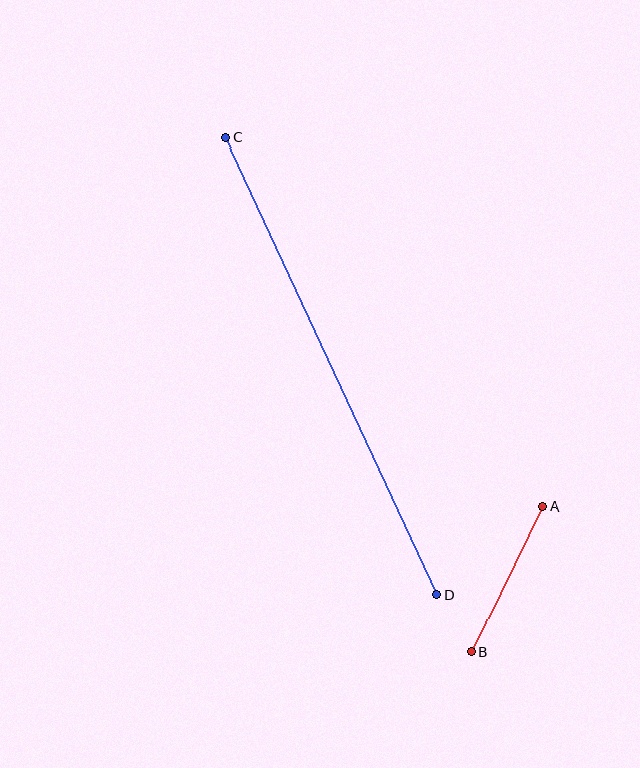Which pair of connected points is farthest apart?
Points C and D are farthest apart.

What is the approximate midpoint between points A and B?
The midpoint is at approximately (507, 579) pixels.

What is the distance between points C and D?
The distance is approximately 504 pixels.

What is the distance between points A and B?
The distance is approximately 162 pixels.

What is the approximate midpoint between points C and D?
The midpoint is at approximately (331, 366) pixels.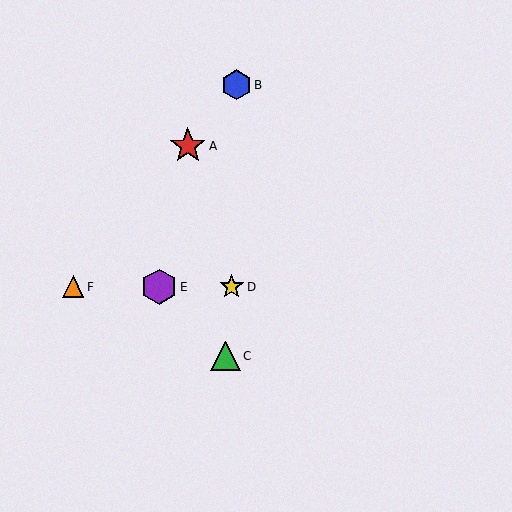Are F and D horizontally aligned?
Yes, both are at y≈287.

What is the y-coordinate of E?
Object E is at y≈287.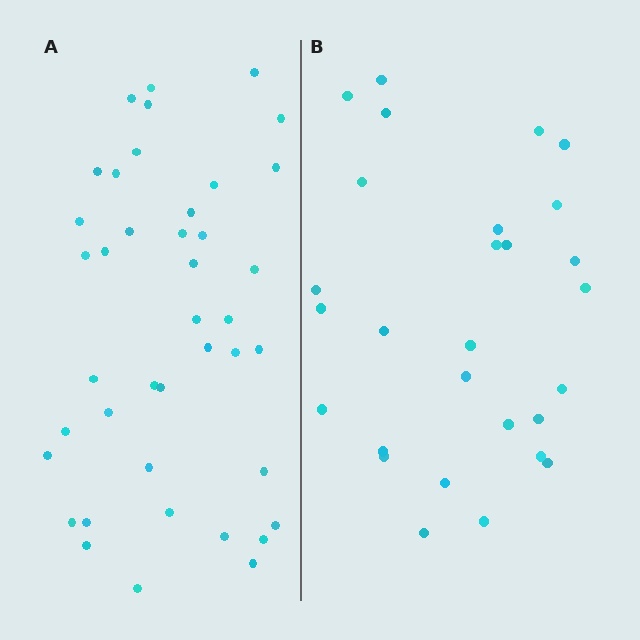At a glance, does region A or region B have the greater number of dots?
Region A (the left region) has more dots.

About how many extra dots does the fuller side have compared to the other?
Region A has approximately 15 more dots than region B.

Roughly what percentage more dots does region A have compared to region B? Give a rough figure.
About 45% more.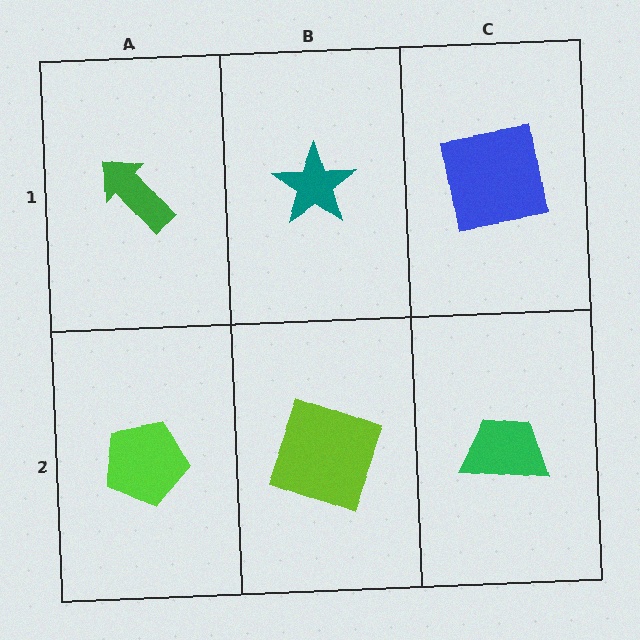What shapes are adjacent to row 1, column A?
A lime pentagon (row 2, column A), a teal star (row 1, column B).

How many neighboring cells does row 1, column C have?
2.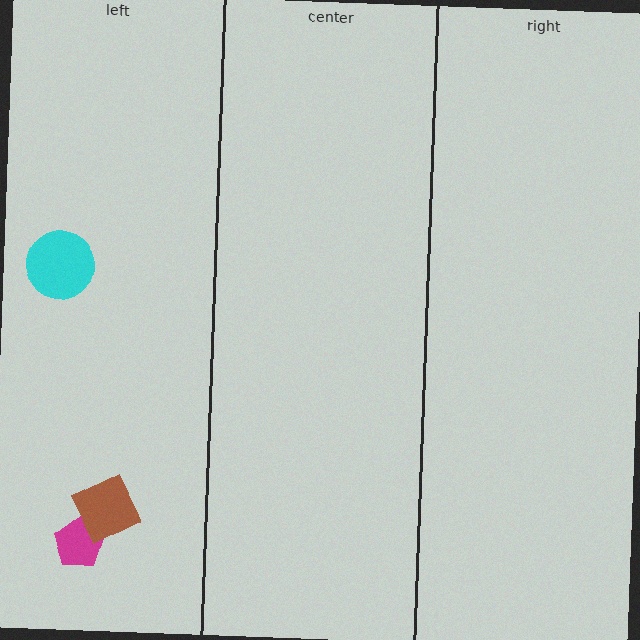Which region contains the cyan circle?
The left region.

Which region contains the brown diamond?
The left region.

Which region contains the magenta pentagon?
The left region.